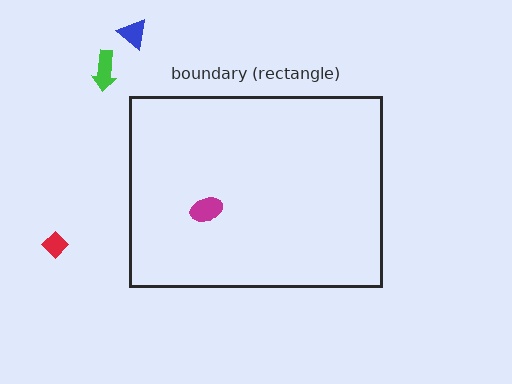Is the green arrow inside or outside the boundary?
Outside.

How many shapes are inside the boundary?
1 inside, 3 outside.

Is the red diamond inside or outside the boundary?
Outside.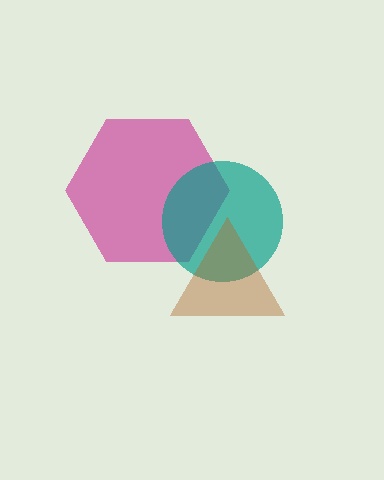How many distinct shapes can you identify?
There are 3 distinct shapes: a magenta hexagon, a teal circle, a brown triangle.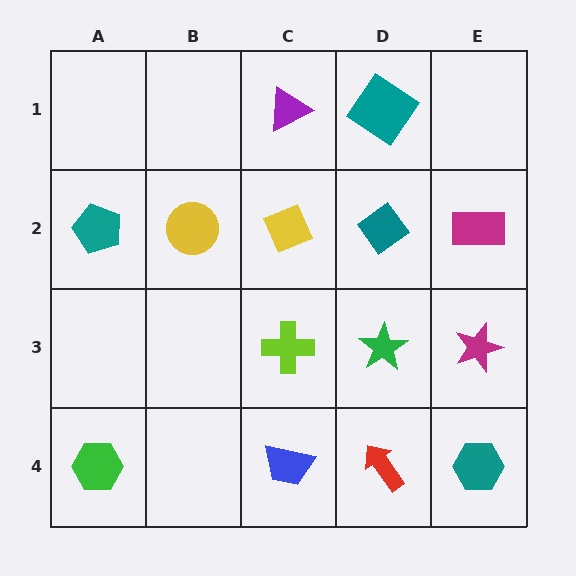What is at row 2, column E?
A magenta rectangle.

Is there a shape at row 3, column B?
No, that cell is empty.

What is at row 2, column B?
A yellow circle.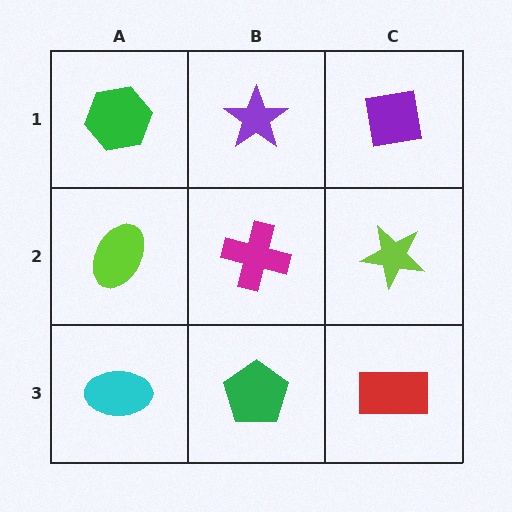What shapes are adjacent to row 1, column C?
A lime star (row 2, column C), a purple star (row 1, column B).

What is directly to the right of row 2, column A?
A magenta cross.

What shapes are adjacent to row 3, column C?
A lime star (row 2, column C), a green pentagon (row 3, column B).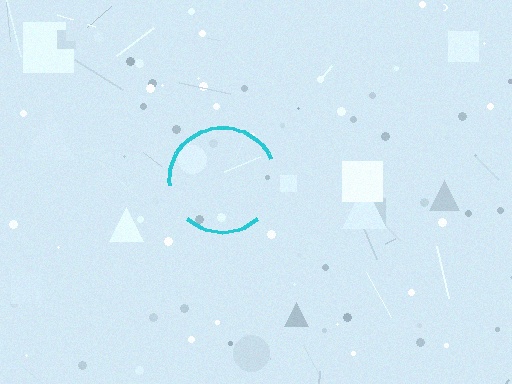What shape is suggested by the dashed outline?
The dashed outline suggests a circle.